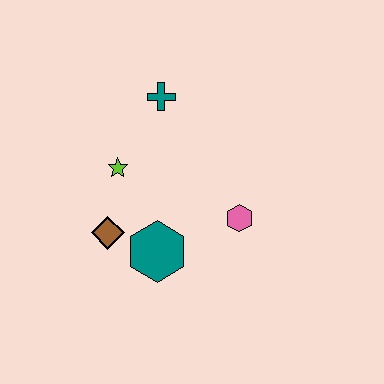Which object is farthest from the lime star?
The pink hexagon is farthest from the lime star.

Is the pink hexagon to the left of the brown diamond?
No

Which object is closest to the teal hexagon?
The brown diamond is closest to the teal hexagon.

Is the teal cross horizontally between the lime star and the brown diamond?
No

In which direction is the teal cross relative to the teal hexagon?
The teal cross is above the teal hexagon.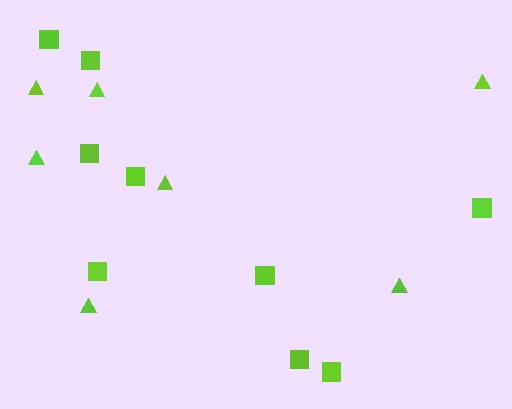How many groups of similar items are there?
There are 2 groups: one group of triangles (7) and one group of squares (9).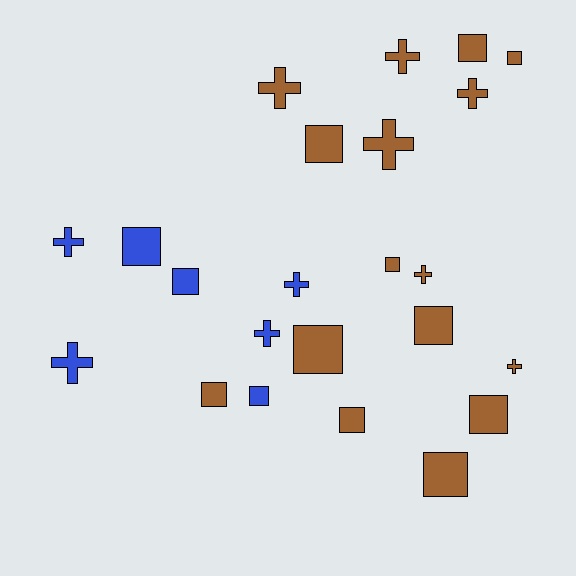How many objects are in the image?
There are 23 objects.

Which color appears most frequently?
Brown, with 16 objects.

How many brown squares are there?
There are 10 brown squares.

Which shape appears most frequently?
Square, with 13 objects.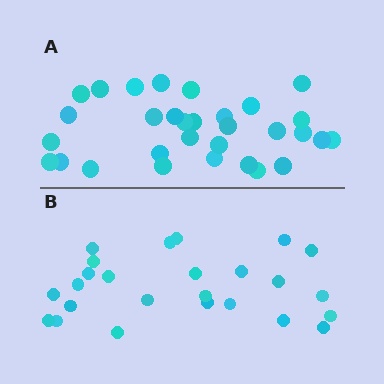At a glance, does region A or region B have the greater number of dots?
Region A (the top region) has more dots.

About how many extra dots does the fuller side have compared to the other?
Region A has about 6 more dots than region B.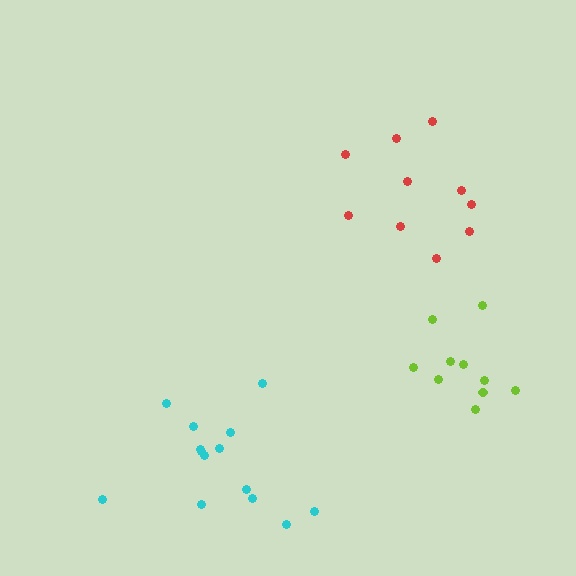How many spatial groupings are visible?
There are 3 spatial groupings.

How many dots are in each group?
Group 1: 10 dots, Group 2: 14 dots, Group 3: 10 dots (34 total).